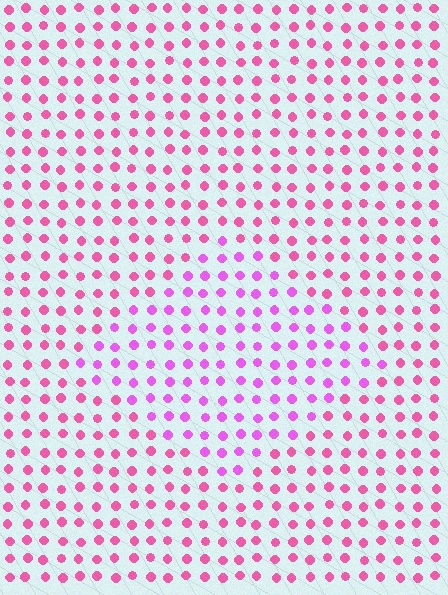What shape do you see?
I see a diamond.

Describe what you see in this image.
The image is filled with small pink elements in a uniform arrangement. A diamond-shaped region is visible where the elements are tinted to a slightly different hue, forming a subtle color boundary.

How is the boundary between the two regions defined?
The boundary is defined purely by a slight shift in hue (about 30 degrees). Spacing, size, and orientation are identical on both sides.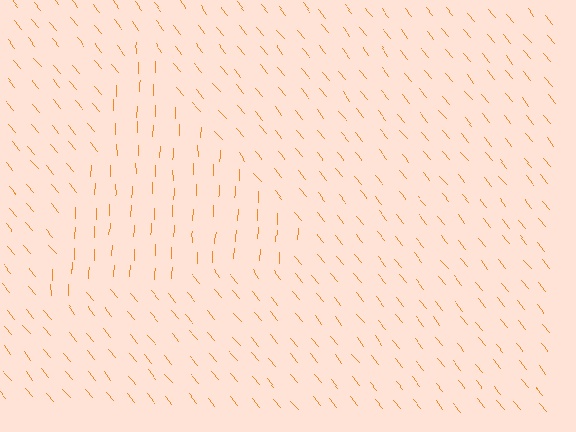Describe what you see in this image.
The image is filled with small orange line segments. A triangle region in the image has lines oriented differently from the surrounding lines, creating a visible texture boundary.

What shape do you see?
I see a triangle.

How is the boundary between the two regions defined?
The boundary is defined purely by a change in line orientation (approximately 40 degrees difference). All lines are the same color and thickness.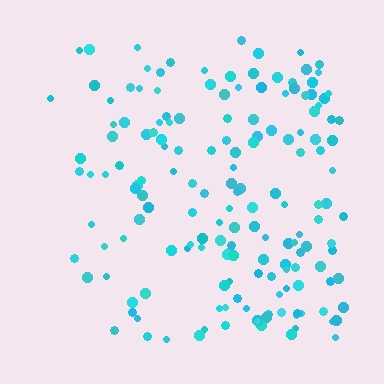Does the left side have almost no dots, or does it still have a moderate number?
Still a moderate number, just noticeably fewer than the right.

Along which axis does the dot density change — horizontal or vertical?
Horizontal.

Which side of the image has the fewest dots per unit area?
The left.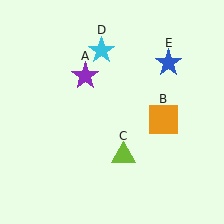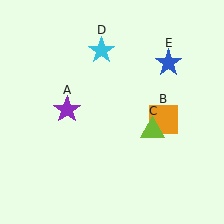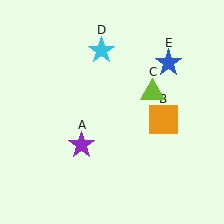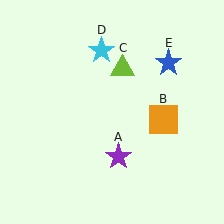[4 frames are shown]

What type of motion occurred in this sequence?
The purple star (object A), lime triangle (object C) rotated counterclockwise around the center of the scene.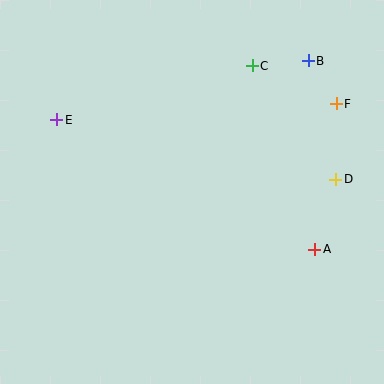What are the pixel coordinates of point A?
Point A is at (315, 249).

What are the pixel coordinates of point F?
Point F is at (336, 104).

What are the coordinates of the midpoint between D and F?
The midpoint between D and F is at (336, 141).